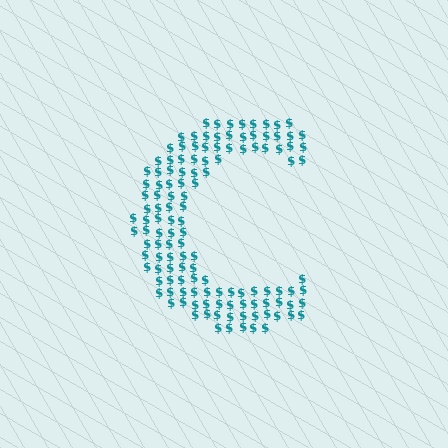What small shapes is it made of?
It is made of small dollar signs.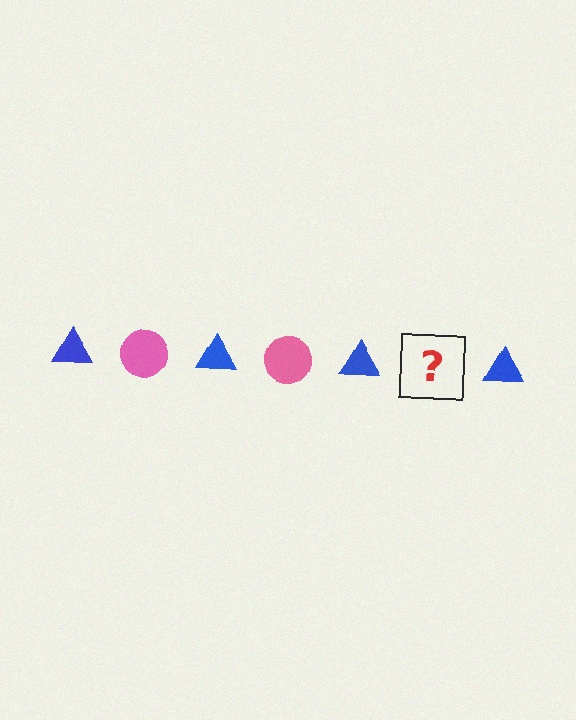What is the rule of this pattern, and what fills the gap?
The rule is that the pattern alternates between blue triangle and pink circle. The gap should be filled with a pink circle.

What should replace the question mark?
The question mark should be replaced with a pink circle.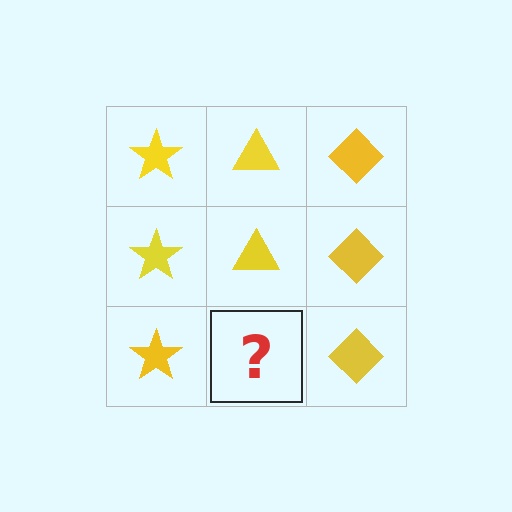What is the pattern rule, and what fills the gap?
The rule is that each column has a consistent shape. The gap should be filled with a yellow triangle.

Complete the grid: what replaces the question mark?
The question mark should be replaced with a yellow triangle.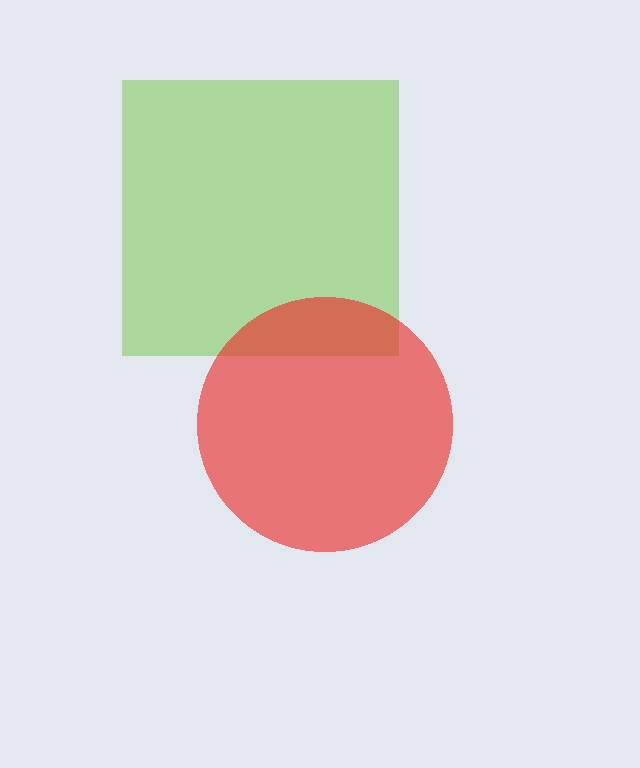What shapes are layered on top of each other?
The layered shapes are: a lime square, a red circle.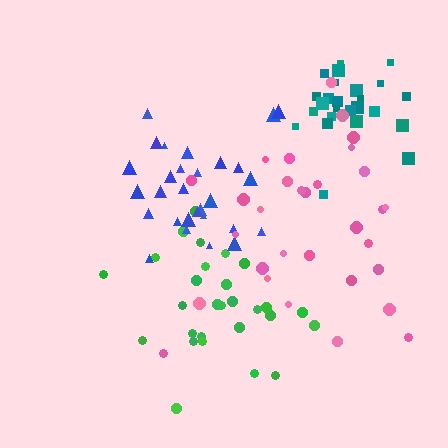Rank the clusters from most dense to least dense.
teal, blue, green, pink.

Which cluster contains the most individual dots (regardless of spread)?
Pink (31).